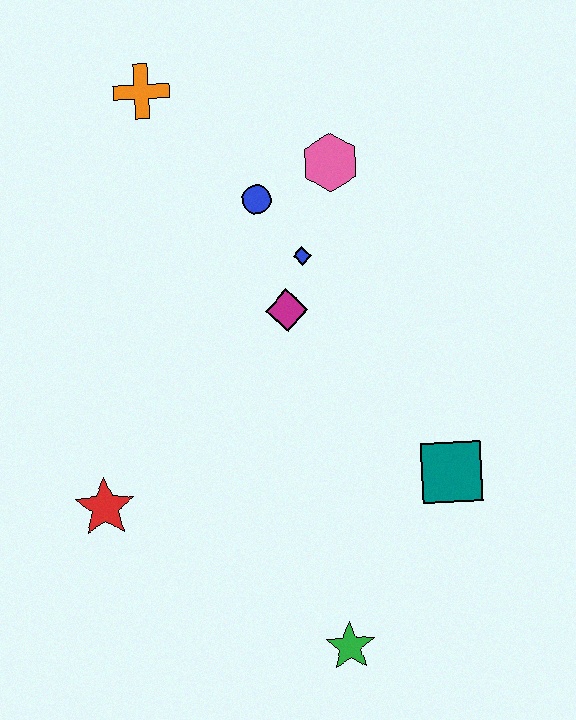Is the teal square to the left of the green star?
No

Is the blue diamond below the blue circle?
Yes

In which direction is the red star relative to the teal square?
The red star is to the left of the teal square.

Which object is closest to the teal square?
The green star is closest to the teal square.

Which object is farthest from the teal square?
The orange cross is farthest from the teal square.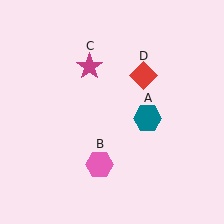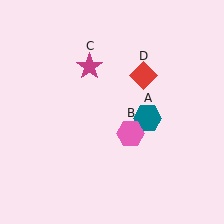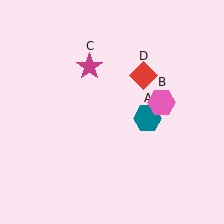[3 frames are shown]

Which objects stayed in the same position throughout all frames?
Teal hexagon (object A) and magenta star (object C) and red diamond (object D) remained stationary.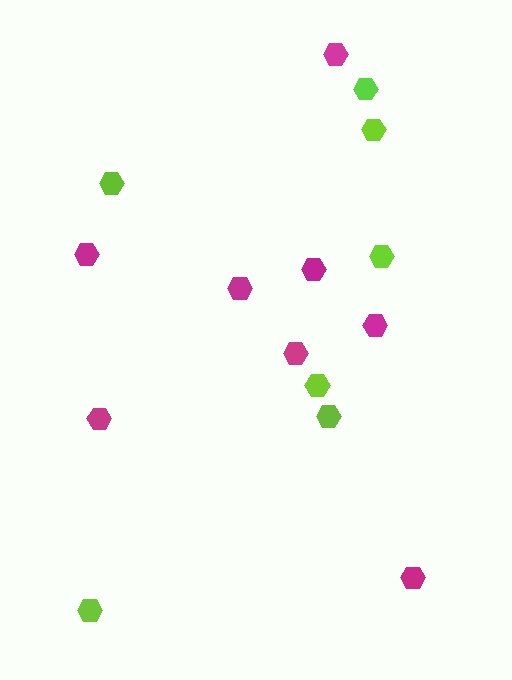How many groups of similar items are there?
There are 2 groups: one group of lime hexagons (7) and one group of magenta hexagons (8).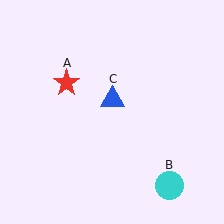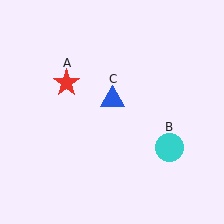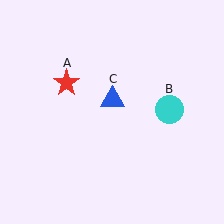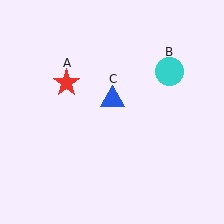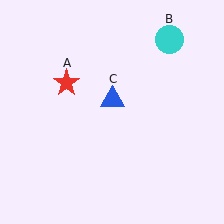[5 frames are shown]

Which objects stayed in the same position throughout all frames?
Red star (object A) and blue triangle (object C) remained stationary.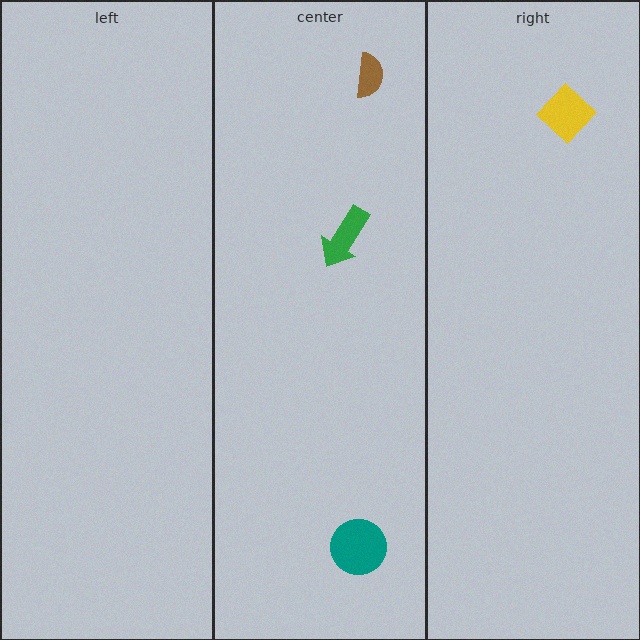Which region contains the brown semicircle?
The center region.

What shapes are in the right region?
The yellow diamond.